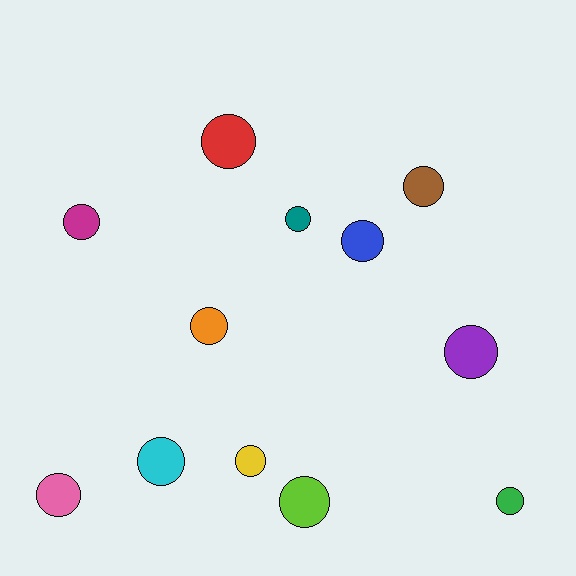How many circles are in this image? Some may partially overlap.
There are 12 circles.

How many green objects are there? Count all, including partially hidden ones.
There is 1 green object.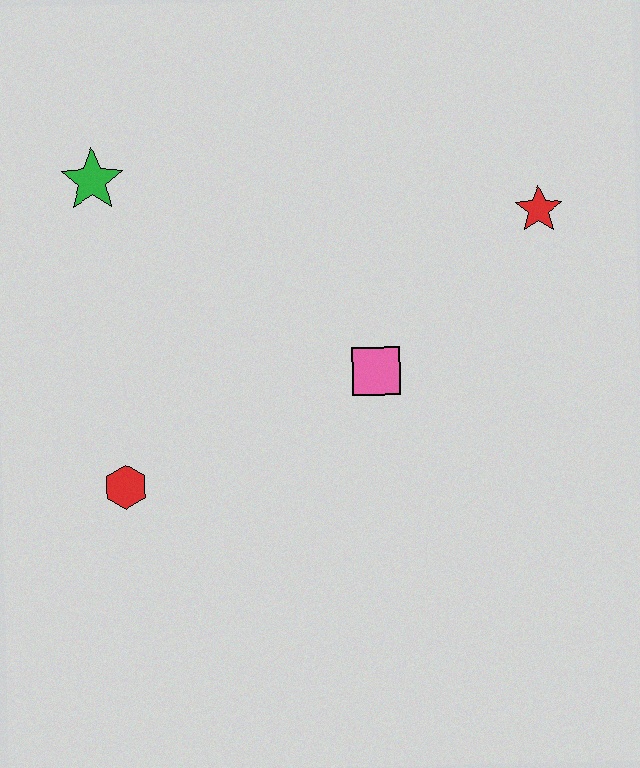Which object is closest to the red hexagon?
The pink square is closest to the red hexagon.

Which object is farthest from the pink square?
The green star is farthest from the pink square.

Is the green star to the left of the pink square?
Yes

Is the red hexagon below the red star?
Yes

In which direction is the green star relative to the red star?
The green star is to the left of the red star.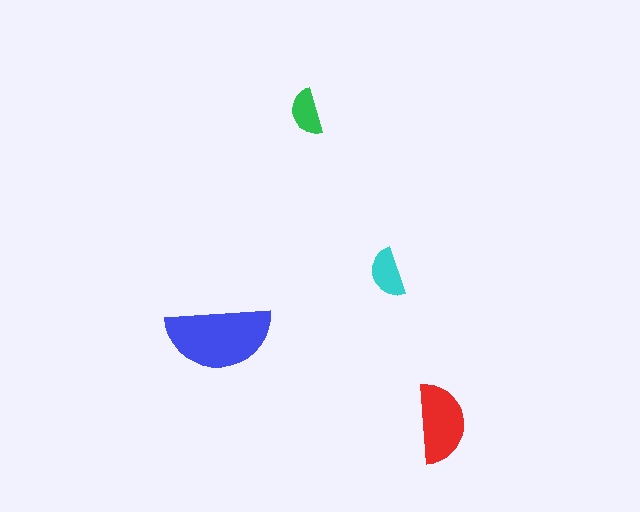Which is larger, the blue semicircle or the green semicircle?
The blue one.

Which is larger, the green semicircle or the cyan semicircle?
The cyan one.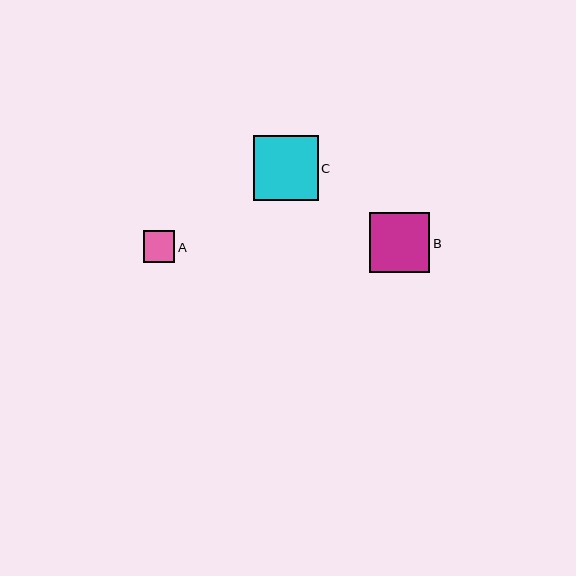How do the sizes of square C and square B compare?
Square C and square B are approximately the same size.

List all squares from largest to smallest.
From largest to smallest: C, B, A.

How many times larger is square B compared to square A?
Square B is approximately 1.9 times the size of square A.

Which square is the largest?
Square C is the largest with a size of approximately 64 pixels.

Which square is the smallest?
Square A is the smallest with a size of approximately 31 pixels.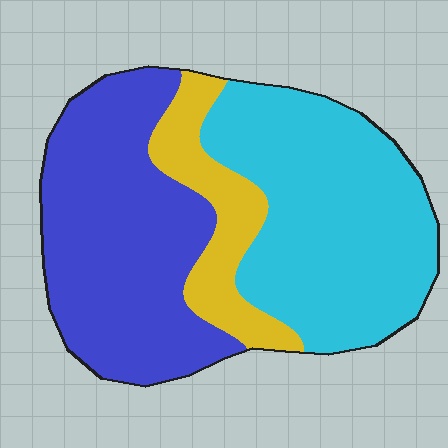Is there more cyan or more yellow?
Cyan.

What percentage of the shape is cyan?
Cyan covers 43% of the shape.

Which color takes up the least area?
Yellow, at roughly 15%.